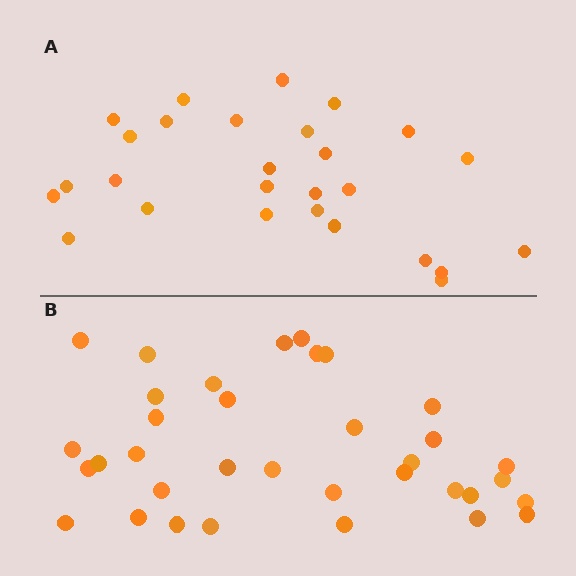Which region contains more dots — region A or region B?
Region B (the bottom region) has more dots.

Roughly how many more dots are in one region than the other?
Region B has roughly 8 or so more dots than region A.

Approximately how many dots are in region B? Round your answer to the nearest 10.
About 40 dots. (The exact count is 35, which rounds to 40.)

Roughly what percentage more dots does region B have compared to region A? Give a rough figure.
About 30% more.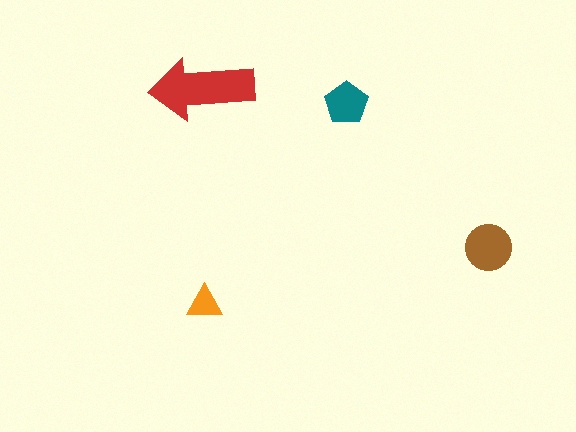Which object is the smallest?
The orange triangle.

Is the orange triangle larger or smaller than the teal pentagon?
Smaller.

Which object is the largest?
The red arrow.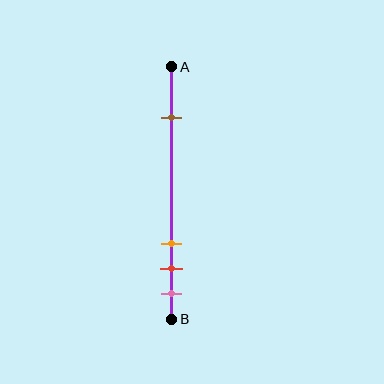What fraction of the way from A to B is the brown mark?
The brown mark is approximately 20% (0.2) of the way from A to B.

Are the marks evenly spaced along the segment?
No, the marks are not evenly spaced.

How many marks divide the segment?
There are 4 marks dividing the segment.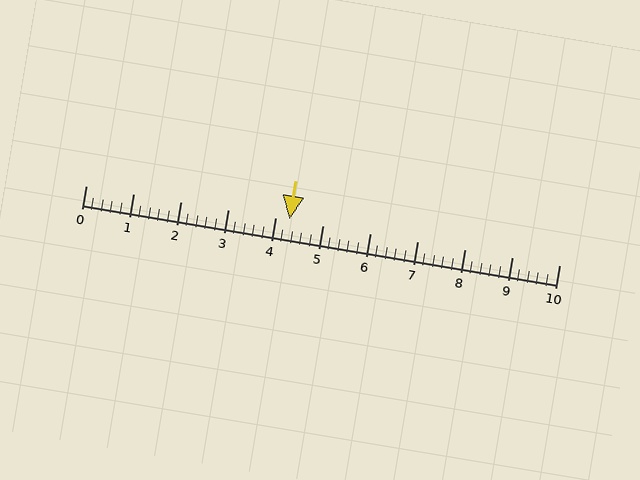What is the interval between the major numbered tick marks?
The major tick marks are spaced 1 units apart.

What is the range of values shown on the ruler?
The ruler shows values from 0 to 10.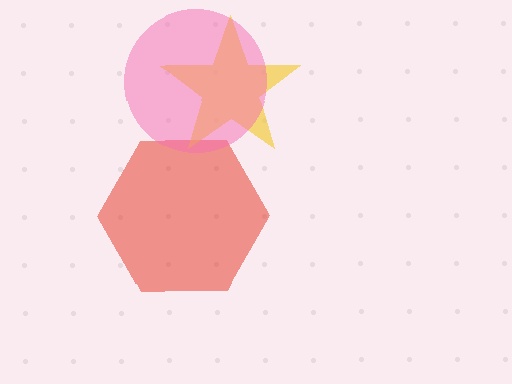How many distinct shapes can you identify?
There are 3 distinct shapes: a red hexagon, a yellow star, a pink circle.